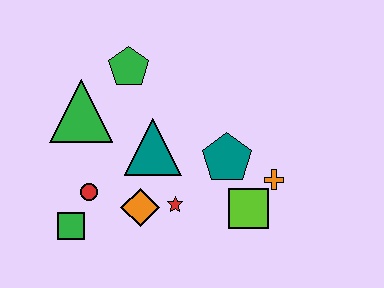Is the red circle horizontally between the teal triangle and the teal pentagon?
No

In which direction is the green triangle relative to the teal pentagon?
The green triangle is to the left of the teal pentagon.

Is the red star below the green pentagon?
Yes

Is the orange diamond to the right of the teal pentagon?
No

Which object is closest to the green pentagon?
The green triangle is closest to the green pentagon.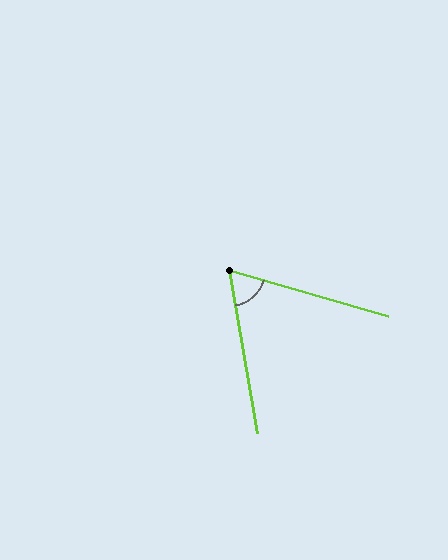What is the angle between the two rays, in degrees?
Approximately 64 degrees.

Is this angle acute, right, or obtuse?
It is acute.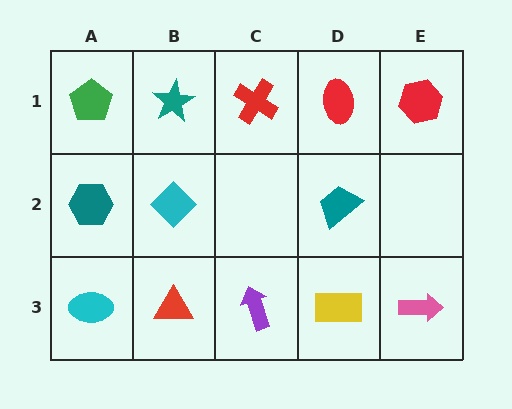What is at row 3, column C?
A purple arrow.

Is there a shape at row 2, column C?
No, that cell is empty.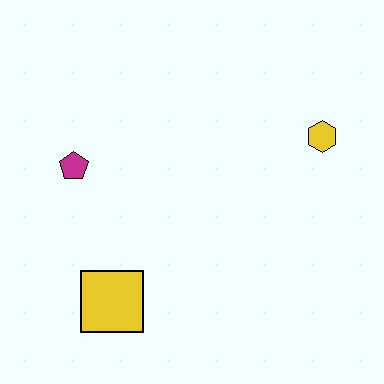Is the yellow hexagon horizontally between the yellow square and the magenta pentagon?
No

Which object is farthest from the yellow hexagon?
The yellow square is farthest from the yellow hexagon.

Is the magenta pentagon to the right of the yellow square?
No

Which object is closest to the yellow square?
The magenta pentagon is closest to the yellow square.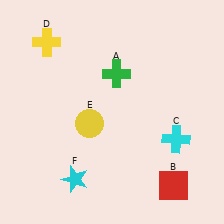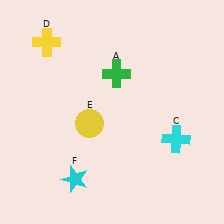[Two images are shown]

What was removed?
The red square (B) was removed in Image 2.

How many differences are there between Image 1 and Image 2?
There is 1 difference between the two images.